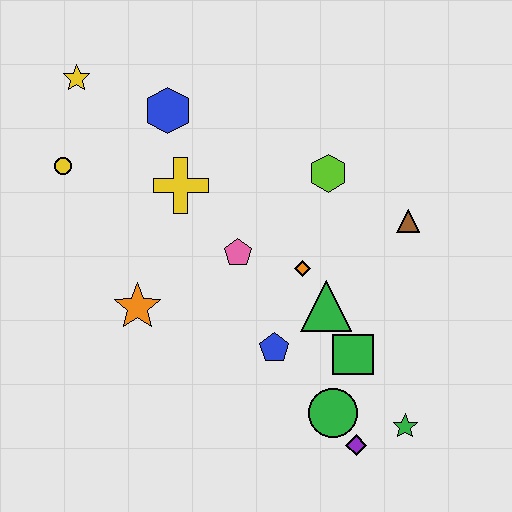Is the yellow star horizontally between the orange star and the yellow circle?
Yes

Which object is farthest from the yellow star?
The green star is farthest from the yellow star.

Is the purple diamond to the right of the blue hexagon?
Yes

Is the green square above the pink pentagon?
No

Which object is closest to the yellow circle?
The yellow star is closest to the yellow circle.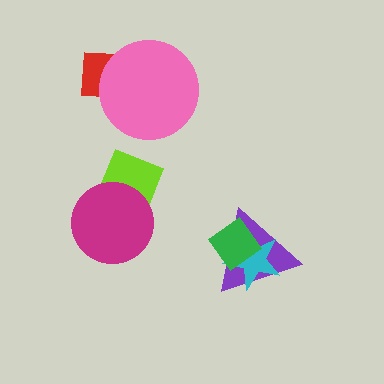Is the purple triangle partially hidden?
Yes, it is partially covered by another shape.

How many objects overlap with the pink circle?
1 object overlaps with the pink circle.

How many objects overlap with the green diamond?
2 objects overlap with the green diamond.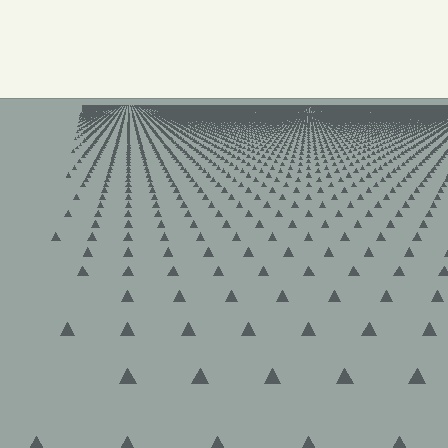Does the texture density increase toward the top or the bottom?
Density increases toward the top.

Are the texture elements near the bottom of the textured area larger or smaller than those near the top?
Larger. Near the bottom, elements are closer to the viewer and appear at a bigger on-screen size.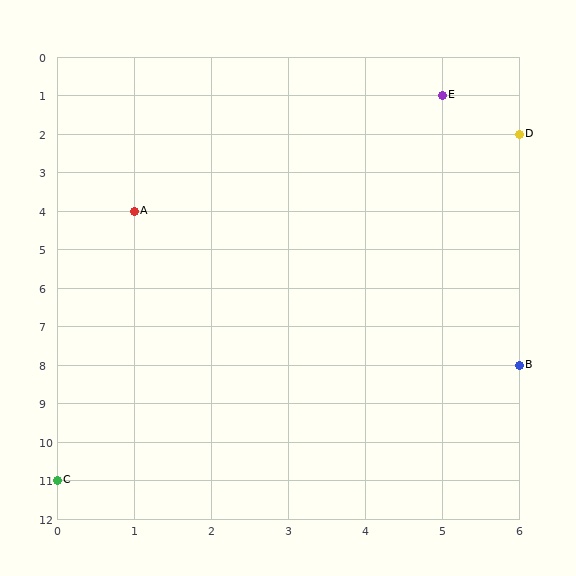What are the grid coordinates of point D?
Point D is at grid coordinates (6, 2).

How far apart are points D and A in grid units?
Points D and A are 5 columns and 2 rows apart (about 5.4 grid units diagonally).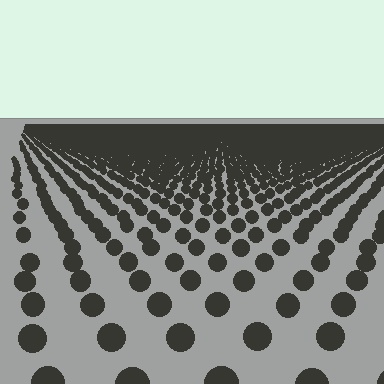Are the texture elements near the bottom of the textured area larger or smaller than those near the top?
Larger. Near the bottom, elements are closer to the viewer and appear at a bigger on-screen size.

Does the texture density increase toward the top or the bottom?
Density increases toward the top.